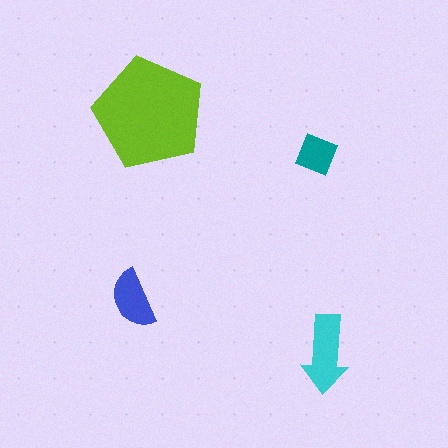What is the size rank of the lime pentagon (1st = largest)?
1st.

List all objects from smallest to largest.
The teal diamond, the blue semicircle, the cyan arrow, the lime pentagon.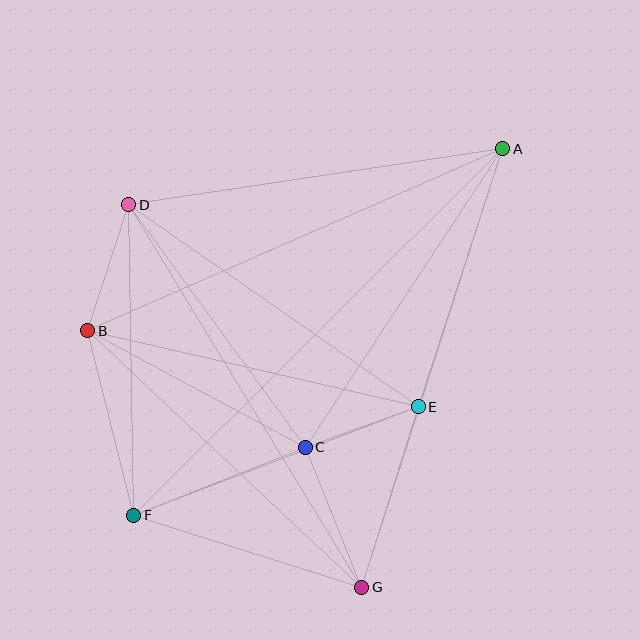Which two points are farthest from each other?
Points A and F are farthest from each other.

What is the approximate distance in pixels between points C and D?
The distance between C and D is approximately 300 pixels.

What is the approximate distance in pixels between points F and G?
The distance between F and G is approximately 239 pixels.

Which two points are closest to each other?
Points C and E are closest to each other.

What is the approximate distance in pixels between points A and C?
The distance between A and C is approximately 358 pixels.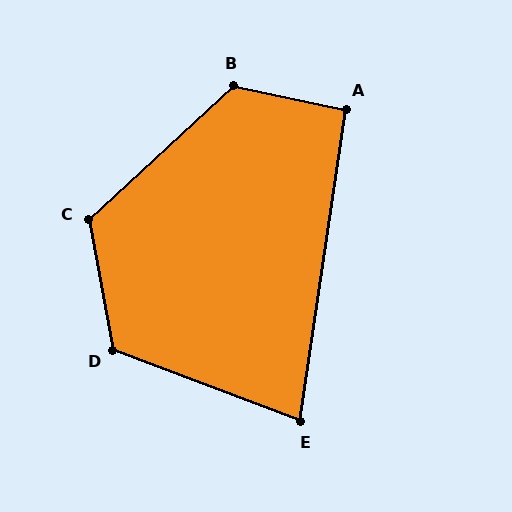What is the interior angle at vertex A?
Approximately 94 degrees (approximately right).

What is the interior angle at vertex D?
Approximately 121 degrees (obtuse).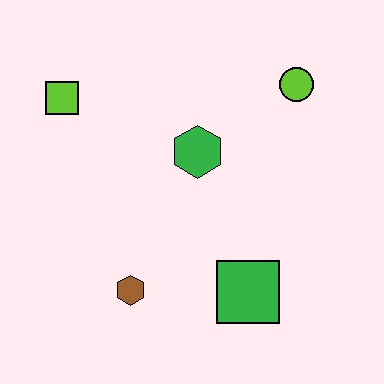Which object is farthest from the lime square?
The green square is farthest from the lime square.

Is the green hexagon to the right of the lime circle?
No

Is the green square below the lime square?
Yes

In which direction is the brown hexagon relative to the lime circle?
The brown hexagon is below the lime circle.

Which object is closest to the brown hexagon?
The green square is closest to the brown hexagon.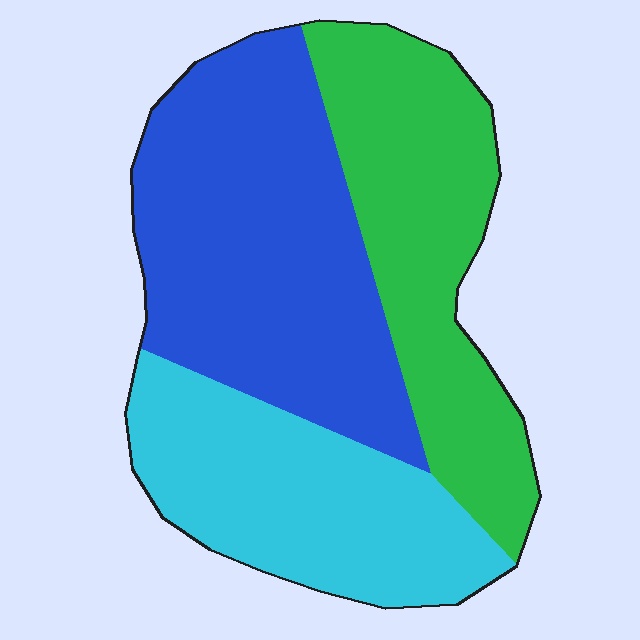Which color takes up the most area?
Blue, at roughly 40%.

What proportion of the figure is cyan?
Cyan covers around 30% of the figure.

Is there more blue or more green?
Blue.